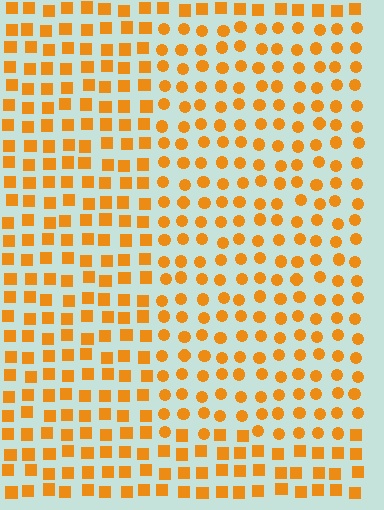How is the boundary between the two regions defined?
The boundary is defined by a change in element shape: circles inside vs. squares outside. All elements share the same color and spacing.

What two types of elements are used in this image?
The image uses circles inside the rectangle region and squares outside it.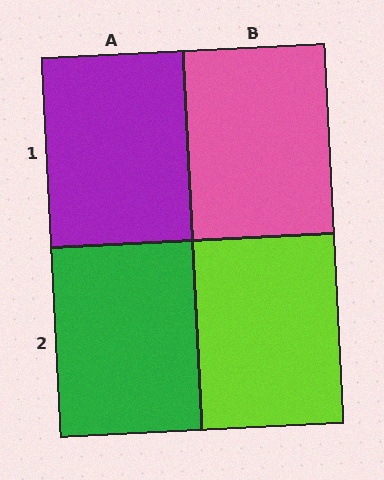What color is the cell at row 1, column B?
Pink.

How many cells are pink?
1 cell is pink.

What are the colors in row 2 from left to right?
Green, lime.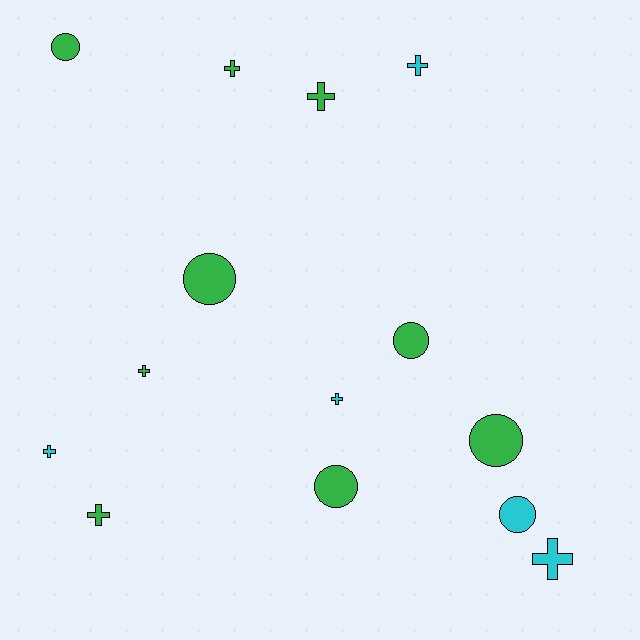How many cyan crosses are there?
There are 4 cyan crosses.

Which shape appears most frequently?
Cross, with 8 objects.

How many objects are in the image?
There are 14 objects.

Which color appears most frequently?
Green, with 9 objects.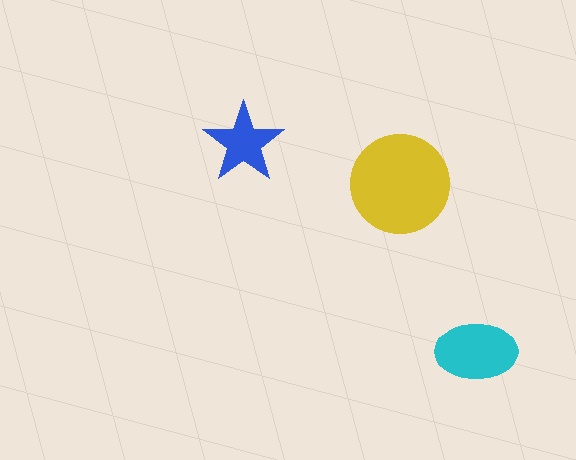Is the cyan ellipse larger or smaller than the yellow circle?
Smaller.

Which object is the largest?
The yellow circle.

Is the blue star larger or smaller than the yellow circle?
Smaller.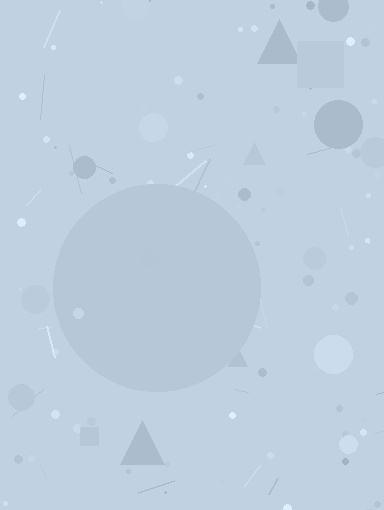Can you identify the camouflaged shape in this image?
The camouflaged shape is a circle.